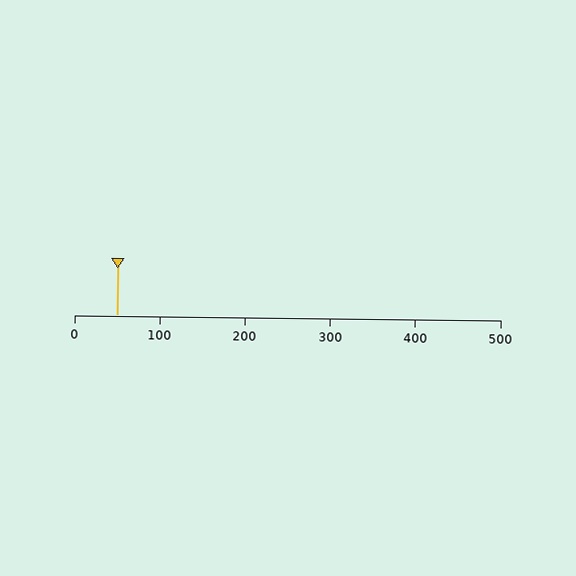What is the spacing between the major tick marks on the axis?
The major ticks are spaced 100 apart.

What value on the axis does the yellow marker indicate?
The marker indicates approximately 50.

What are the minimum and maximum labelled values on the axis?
The axis runs from 0 to 500.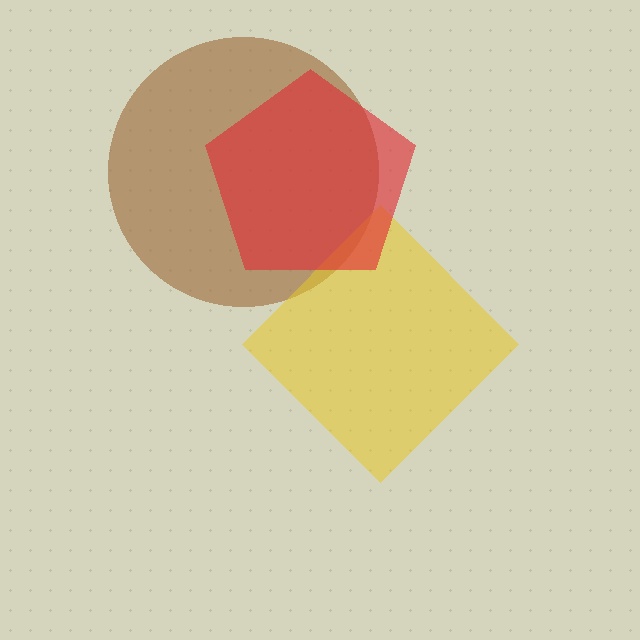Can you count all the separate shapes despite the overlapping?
Yes, there are 3 separate shapes.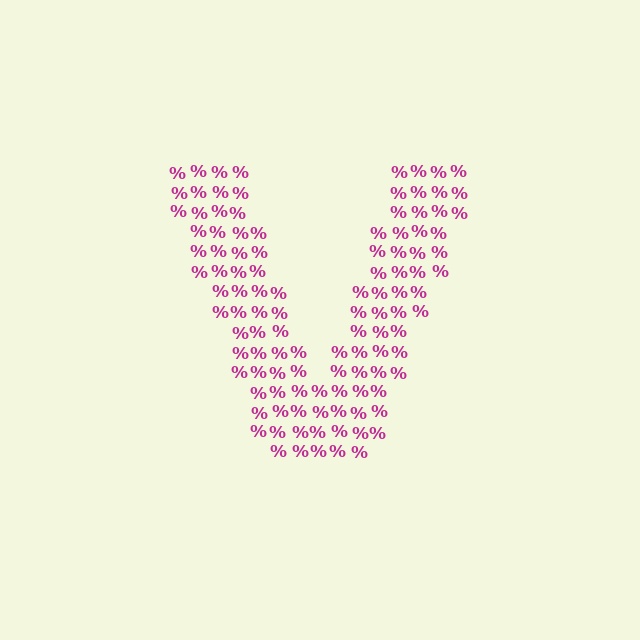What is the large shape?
The large shape is the letter V.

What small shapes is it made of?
It is made of small percent signs.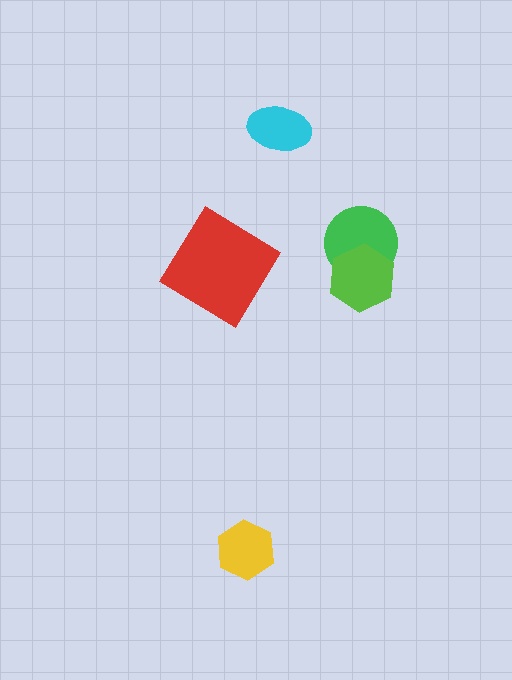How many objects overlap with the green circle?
1 object overlaps with the green circle.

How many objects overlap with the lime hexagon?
1 object overlaps with the lime hexagon.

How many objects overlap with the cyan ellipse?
0 objects overlap with the cyan ellipse.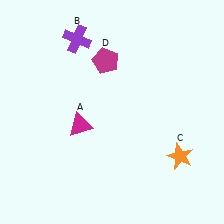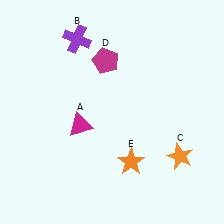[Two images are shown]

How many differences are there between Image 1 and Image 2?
There is 1 difference between the two images.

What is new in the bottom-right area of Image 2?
An orange star (E) was added in the bottom-right area of Image 2.